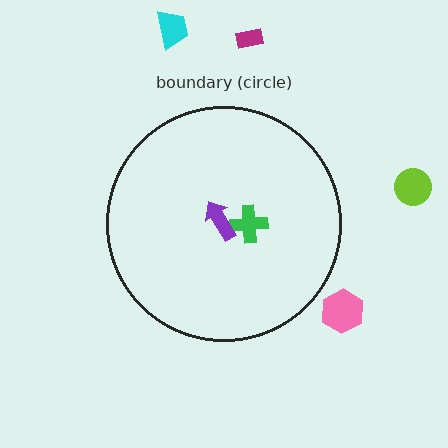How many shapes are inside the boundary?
2 inside, 4 outside.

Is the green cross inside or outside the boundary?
Inside.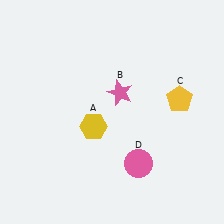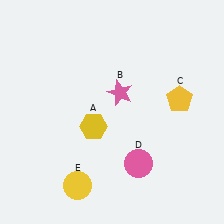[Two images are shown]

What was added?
A yellow circle (E) was added in Image 2.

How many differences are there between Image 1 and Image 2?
There is 1 difference between the two images.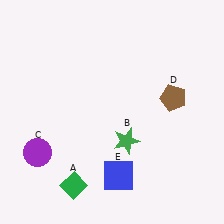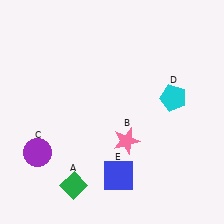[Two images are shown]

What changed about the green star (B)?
In Image 1, B is green. In Image 2, it changed to pink.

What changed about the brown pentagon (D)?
In Image 1, D is brown. In Image 2, it changed to cyan.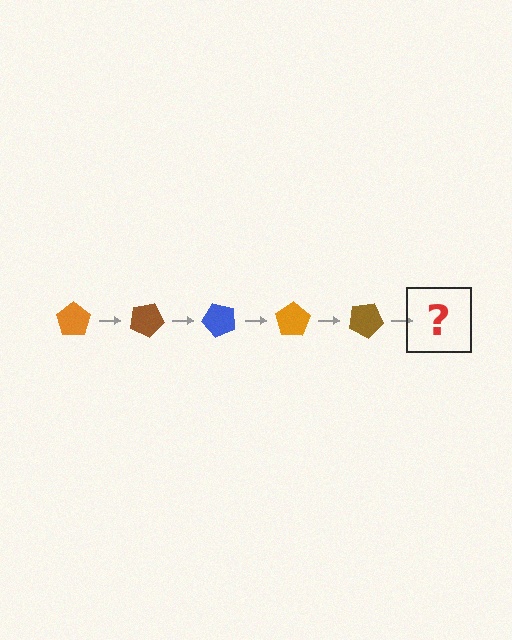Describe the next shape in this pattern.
It should be a blue pentagon, rotated 125 degrees from the start.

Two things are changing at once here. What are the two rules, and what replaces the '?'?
The two rules are that it rotates 25 degrees each step and the color cycles through orange, brown, and blue. The '?' should be a blue pentagon, rotated 125 degrees from the start.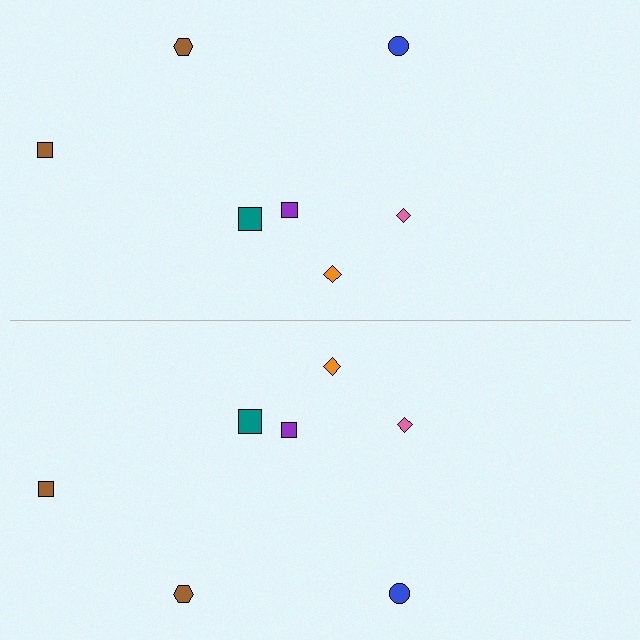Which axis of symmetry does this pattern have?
The pattern has a horizontal axis of symmetry running through the center of the image.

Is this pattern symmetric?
Yes, this pattern has bilateral (reflection) symmetry.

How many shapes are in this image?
There are 14 shapes in this image.